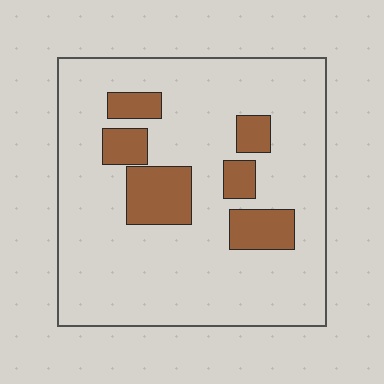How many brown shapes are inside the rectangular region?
6.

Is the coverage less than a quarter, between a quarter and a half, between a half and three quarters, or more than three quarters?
Less than a quarter.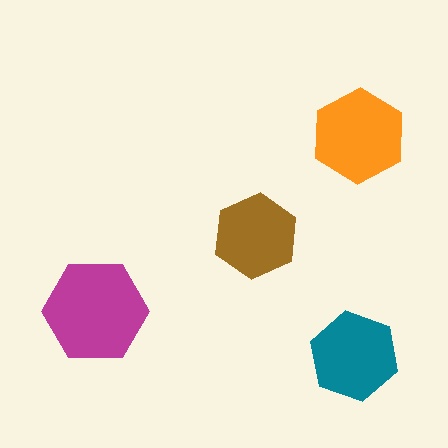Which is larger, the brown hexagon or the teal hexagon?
The teal one.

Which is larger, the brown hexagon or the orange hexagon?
The orange one.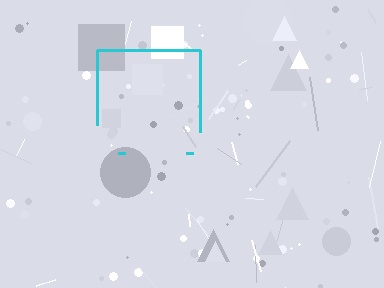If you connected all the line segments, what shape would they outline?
They would outline a square.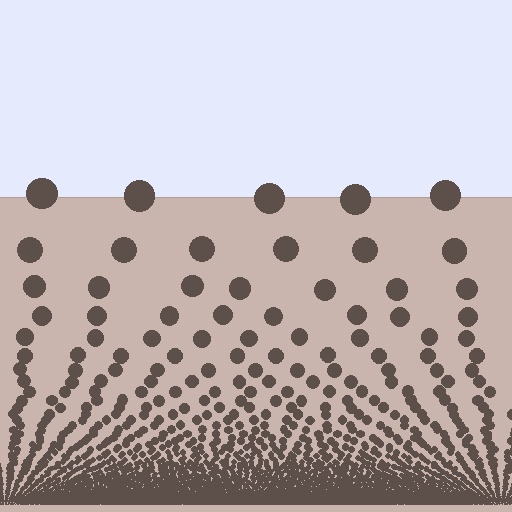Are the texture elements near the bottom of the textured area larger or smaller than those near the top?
Smaller. The gradient is inverted — elements near the bottom are smaller and denser.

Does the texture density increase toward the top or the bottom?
Density increases toward the bottom.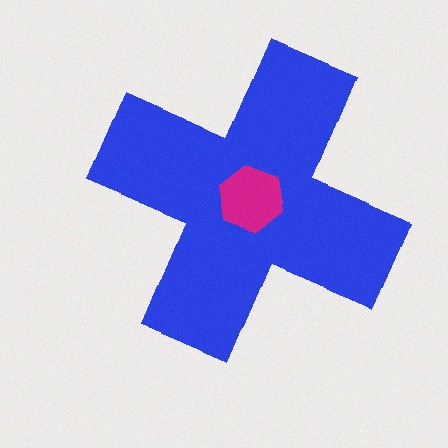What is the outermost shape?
The blue cross.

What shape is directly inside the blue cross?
The magenta hexagon.